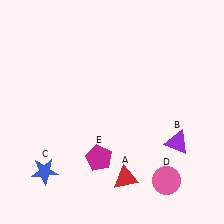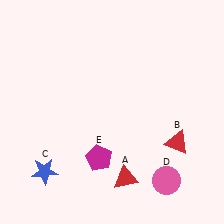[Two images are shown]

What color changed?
The triangle (B) changed from purple in Image 1 to red in Image 2.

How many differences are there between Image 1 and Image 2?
There is 1 difference between the two images.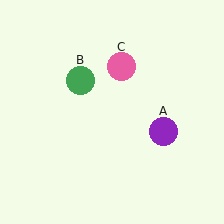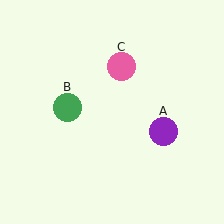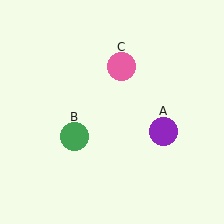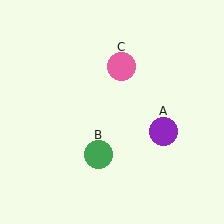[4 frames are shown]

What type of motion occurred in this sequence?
The green circle (object B) rotated counterclockwise around the center of the scene.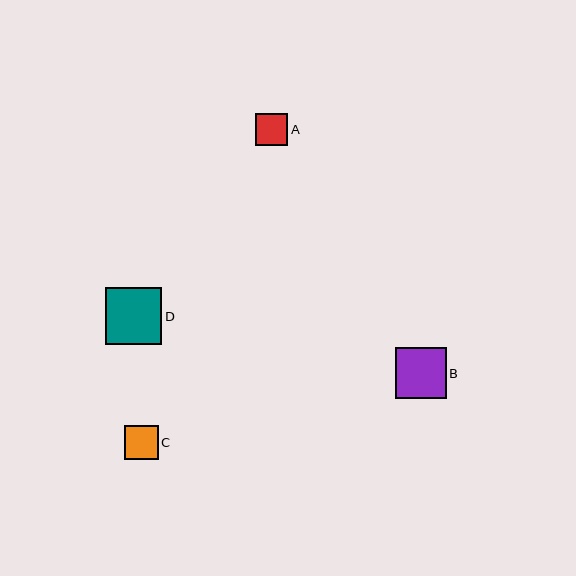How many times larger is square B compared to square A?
Square B is approximately 1.6 times the size of square A.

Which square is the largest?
Square D is the largest with a size of approximately 57 pixels.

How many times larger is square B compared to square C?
Square B is approximately 1.5 times the size of square C.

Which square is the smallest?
Square A is the smallest with a size of approximately 33 pixels.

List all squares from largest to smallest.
From largest to smallest: D, B, C, A.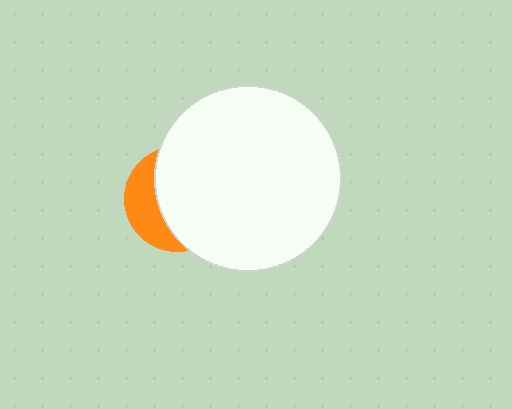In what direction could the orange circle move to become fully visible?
The orange circle could move left. That would shift it out from behind the white circle entirely.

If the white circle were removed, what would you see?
You would see the complete orange circle.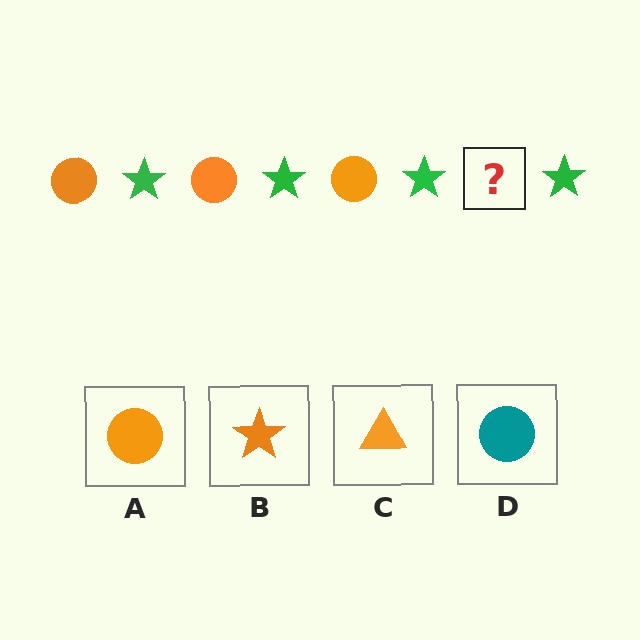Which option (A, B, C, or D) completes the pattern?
A.